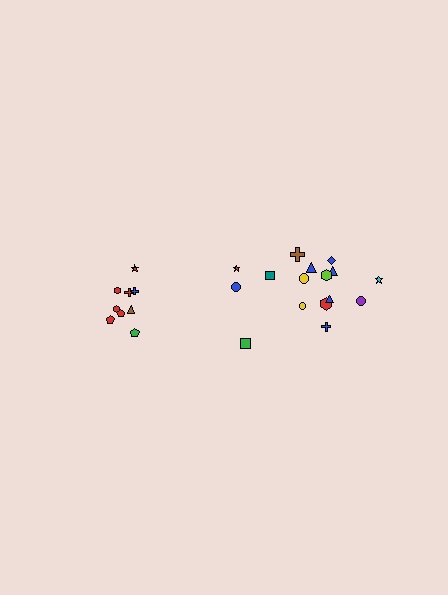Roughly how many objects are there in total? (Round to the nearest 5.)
Roughly 25 objects in total.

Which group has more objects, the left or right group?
The right group.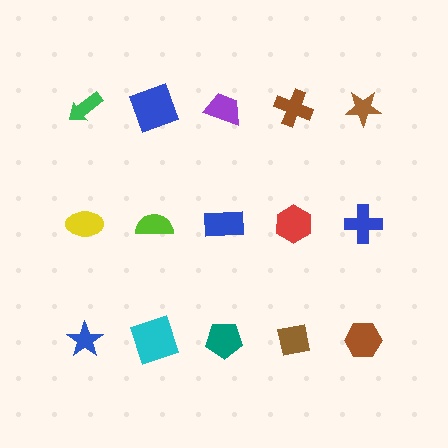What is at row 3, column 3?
A teal pentagon.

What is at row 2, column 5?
A blue cross.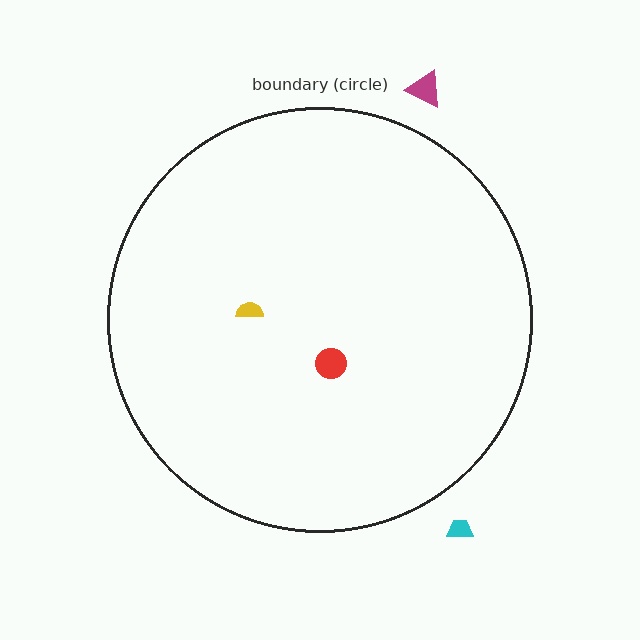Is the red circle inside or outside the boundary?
Inside.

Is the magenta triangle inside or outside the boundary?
Outside.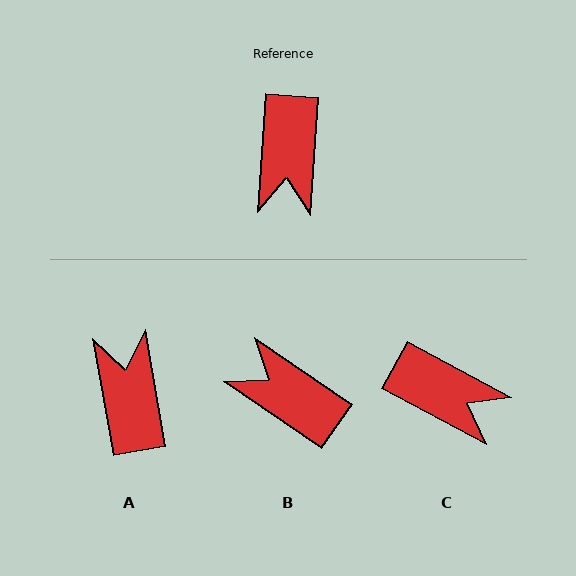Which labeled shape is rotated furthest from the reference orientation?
A, about 166 degrees away.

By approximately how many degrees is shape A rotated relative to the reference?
Approximately 166 degrees clockwise.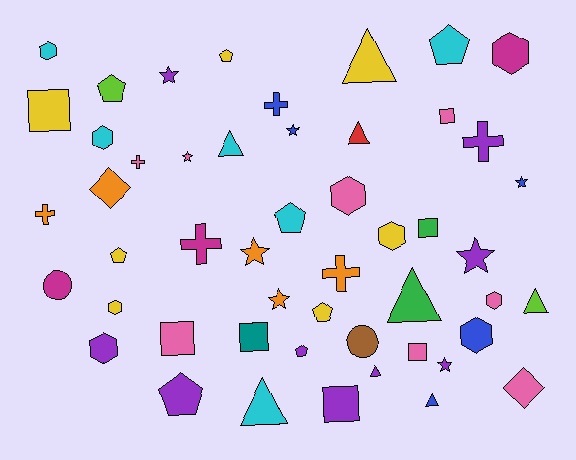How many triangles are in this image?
There are 8 triangles.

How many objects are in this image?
There are 50 objects.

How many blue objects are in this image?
There are 5 blue objects.